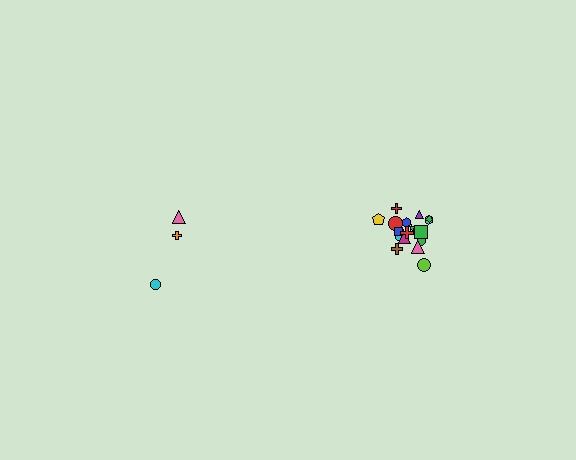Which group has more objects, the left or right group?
The right group.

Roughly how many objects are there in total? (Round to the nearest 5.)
Roughly 20 objects in total.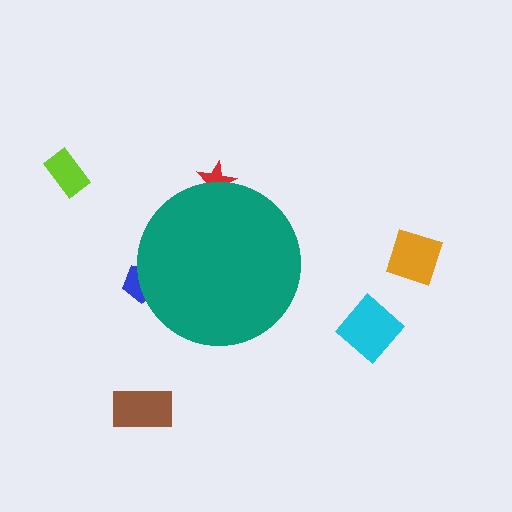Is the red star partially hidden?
Yes, the red star is partially hidden behind the teal circle.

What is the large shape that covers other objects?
A teal circle.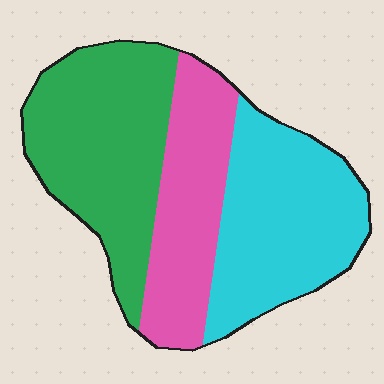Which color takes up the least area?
Pink, at roughly 25%.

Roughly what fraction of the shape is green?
Green covers around 40% of the shape.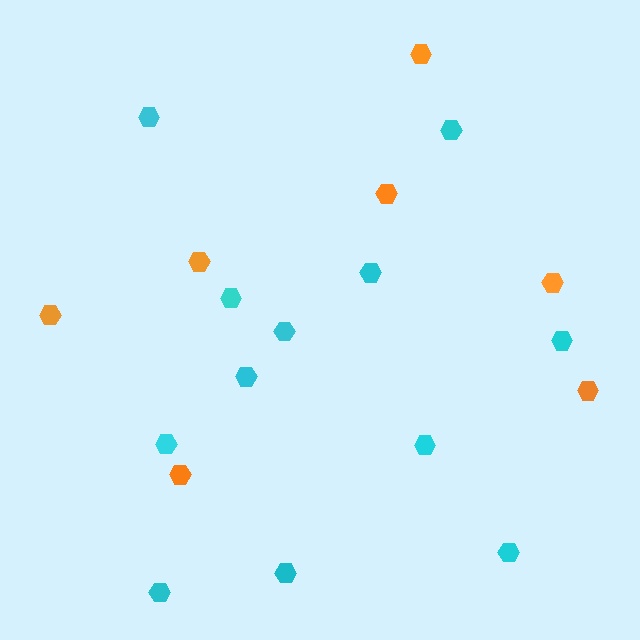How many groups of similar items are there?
There are 2 groups: one group of cyan hexagons (12) and one group of orange hexagons (7).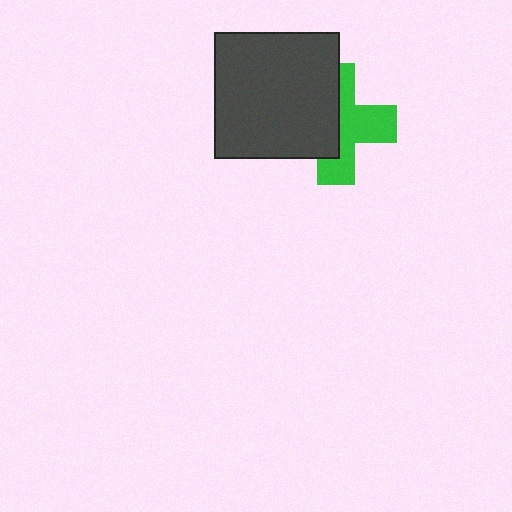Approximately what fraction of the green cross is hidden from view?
Roughly 47% of the green cross is hidden behind the dark gray square.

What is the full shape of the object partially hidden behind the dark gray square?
The partially hidden object is a green cross.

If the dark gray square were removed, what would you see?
You would see the complete green cross.